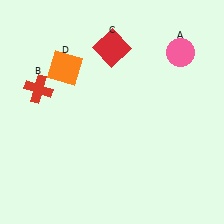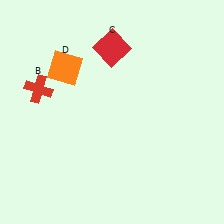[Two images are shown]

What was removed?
The pink circle (A) was removed in Image 2.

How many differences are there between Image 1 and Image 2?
There is 1 difference between the two images.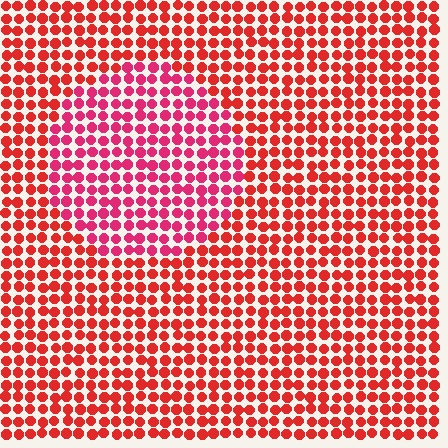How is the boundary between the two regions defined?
The boundary is defined purely by a slight shift in hue (about 25 degrees). Spacing, size, and orientation are identical on both sides.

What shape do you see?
I see a circle.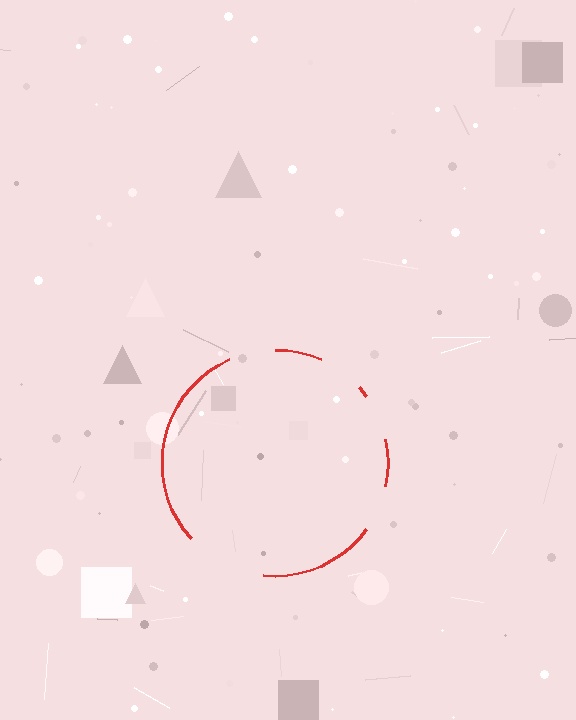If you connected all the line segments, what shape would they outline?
They would outline a circle.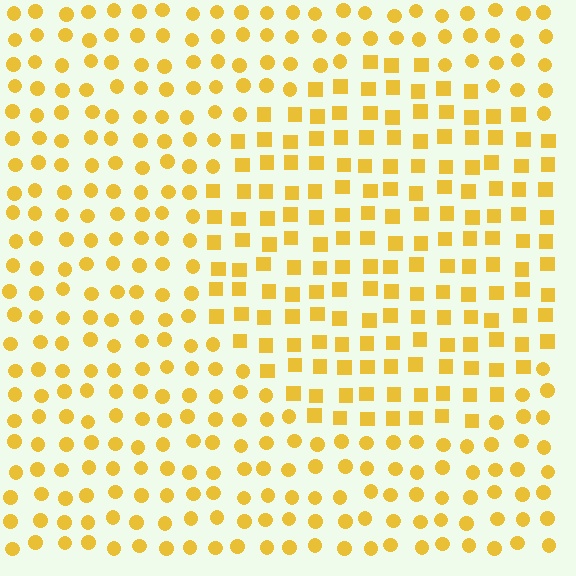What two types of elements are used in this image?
The image uses squares inside the circle region and circles outside it.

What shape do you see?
I see a circle.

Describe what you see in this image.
The image is filled with small yellow elements arranged in a uniform grid. A circle-shaped region contains squares, while the surrounding area contains circles. The boundary is defined purely by the change in element shape.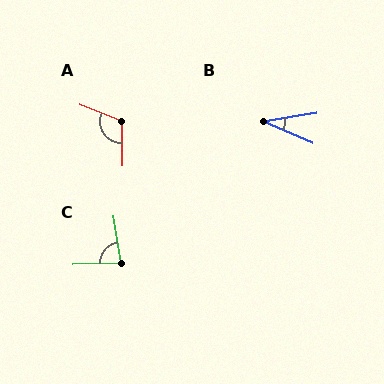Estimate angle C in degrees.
Approximately 83 degrees.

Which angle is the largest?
A, at approximately 112 degrees.